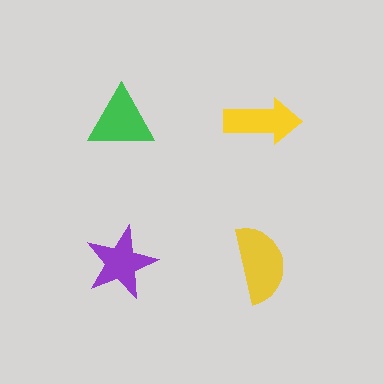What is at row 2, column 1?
A purple star.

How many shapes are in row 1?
2 shapes.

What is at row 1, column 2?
A yellow arrow.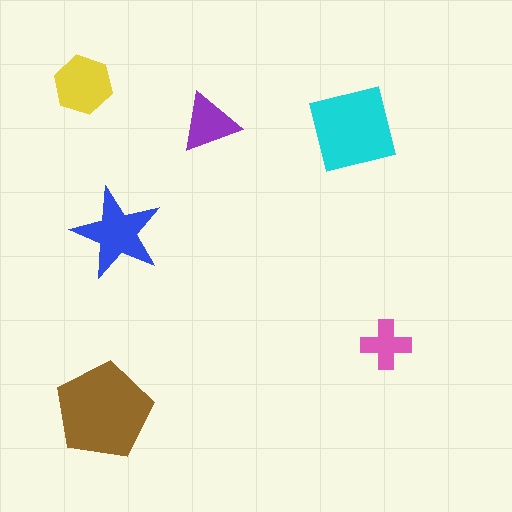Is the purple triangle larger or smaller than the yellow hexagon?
Smaller.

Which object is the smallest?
The pink cross.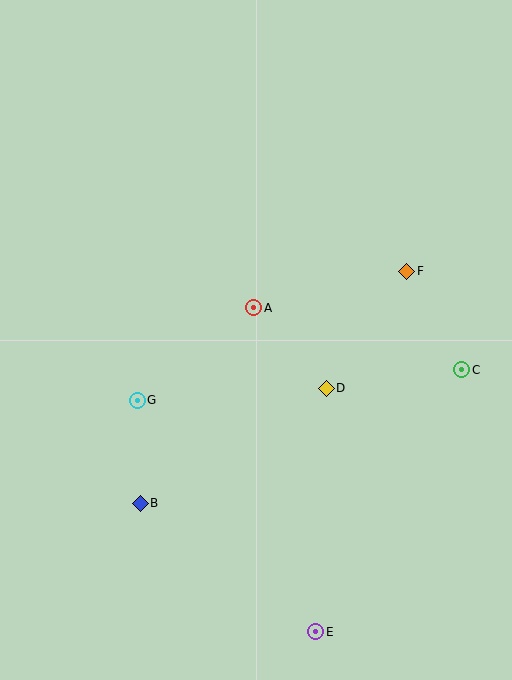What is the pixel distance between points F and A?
The distance between F and A is 157 pixels.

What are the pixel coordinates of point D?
Point D is at (326, 388).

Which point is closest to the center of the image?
Point A at (254, 308) is closest to the center.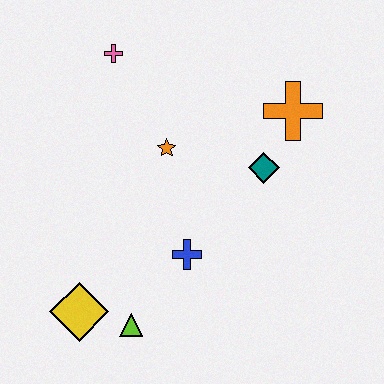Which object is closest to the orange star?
The teal diamond is closest to the orange star.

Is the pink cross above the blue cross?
Yes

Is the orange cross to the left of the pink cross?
No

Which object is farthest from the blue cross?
The pink cross is farthest from the blue cross.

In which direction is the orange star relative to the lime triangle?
The orange star is above the lime triangle.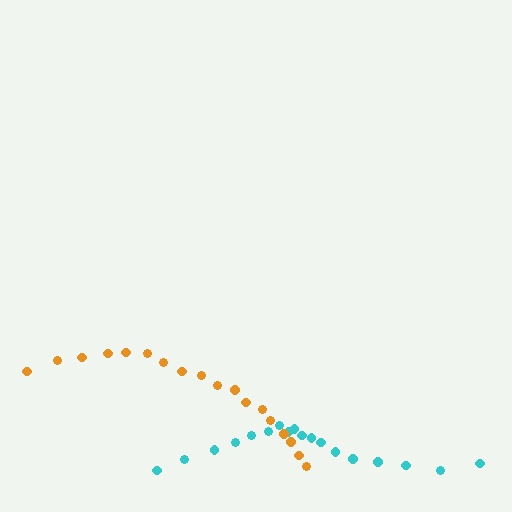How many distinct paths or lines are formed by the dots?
There are 2 distinct paths.